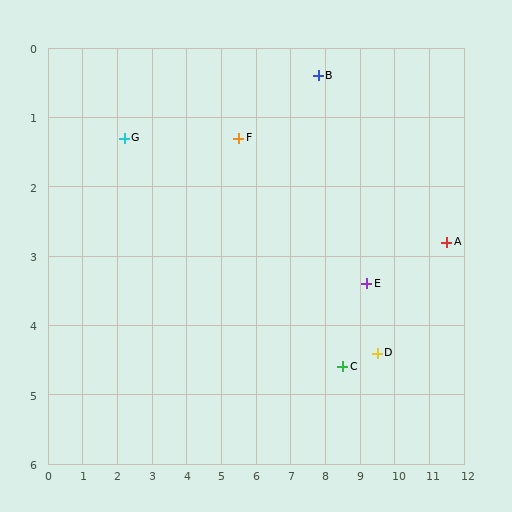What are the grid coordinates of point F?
Point F is at approximately (5.5, 1.3).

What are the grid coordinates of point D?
Point D is at approximately (9.5, 4.4).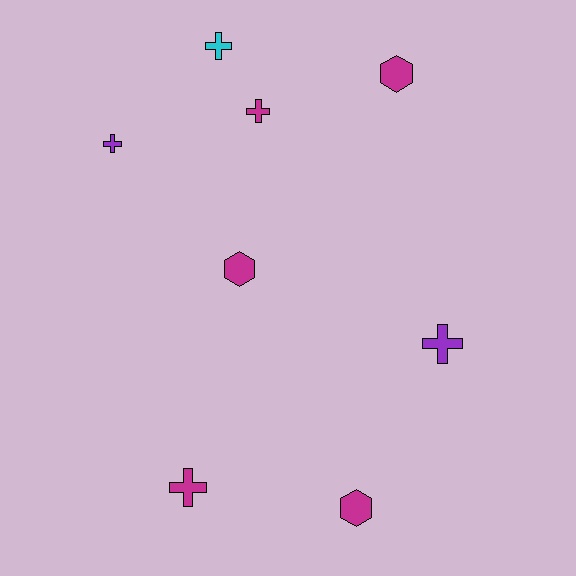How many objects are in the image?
There are 8 objects.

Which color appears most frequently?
Magenta, with 5 objects.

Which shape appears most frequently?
Cross, with 5 objects.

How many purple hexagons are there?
There are no purple hexagons.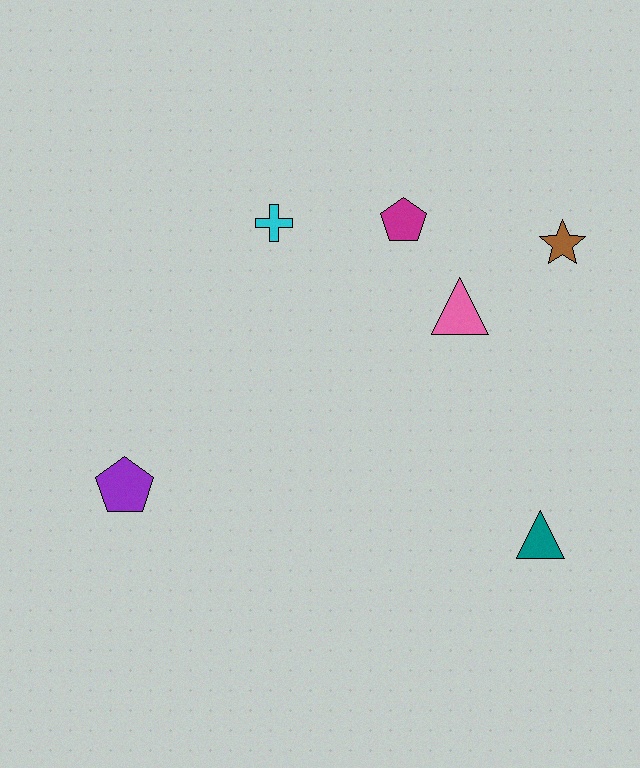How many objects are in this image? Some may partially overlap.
There are 6 objects.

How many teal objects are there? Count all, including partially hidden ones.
There is 1 teal object.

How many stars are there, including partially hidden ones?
There is 1 star.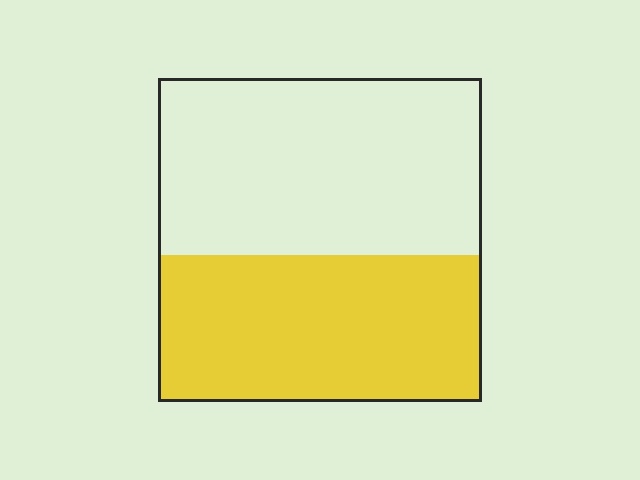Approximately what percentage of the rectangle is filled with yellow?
Approximately 45%.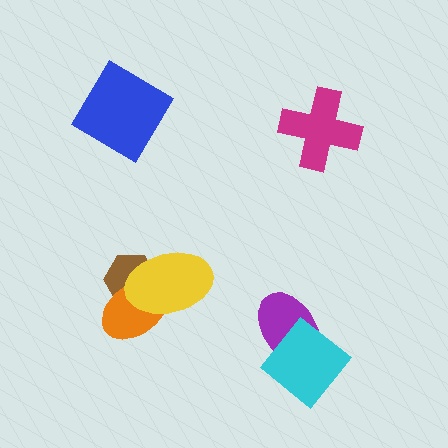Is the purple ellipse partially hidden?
Yes, it is partially covered by another shape.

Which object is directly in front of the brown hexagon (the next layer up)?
The orange ellipse is directly in front of the brown hexagon.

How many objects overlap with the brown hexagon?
2 objects overlap with the brown hexagon.